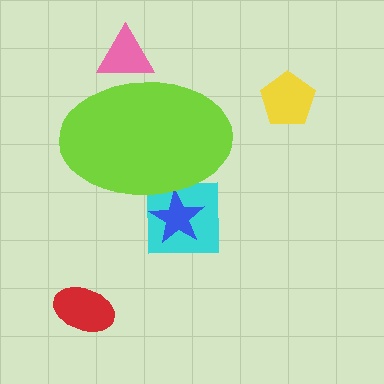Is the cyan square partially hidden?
Yes, the cyan square is partially hidden behind the lime ellipse.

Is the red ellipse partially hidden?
No, the red ellipse is fully visible.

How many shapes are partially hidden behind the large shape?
3 shapes are partially hidden.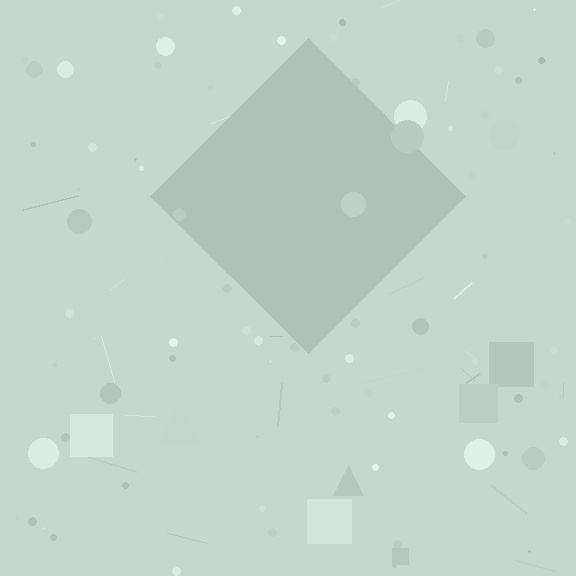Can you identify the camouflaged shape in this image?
The camouflaged shape is a diamond.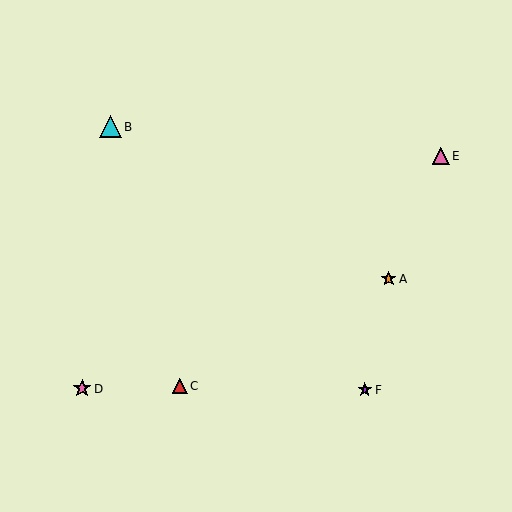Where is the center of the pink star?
The center of the pink star is at (82, 389).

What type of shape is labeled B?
Shape B is a cyan triangle.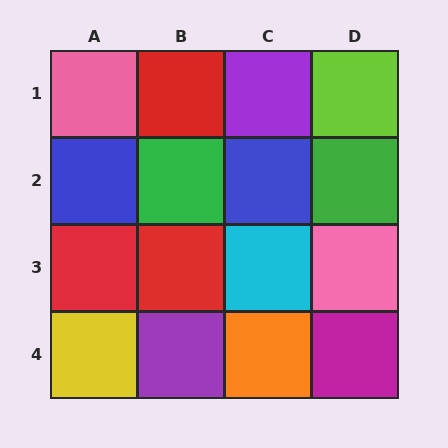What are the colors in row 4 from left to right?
Yellow, purple, orange, magenta.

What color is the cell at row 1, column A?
Pink.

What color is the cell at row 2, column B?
Green.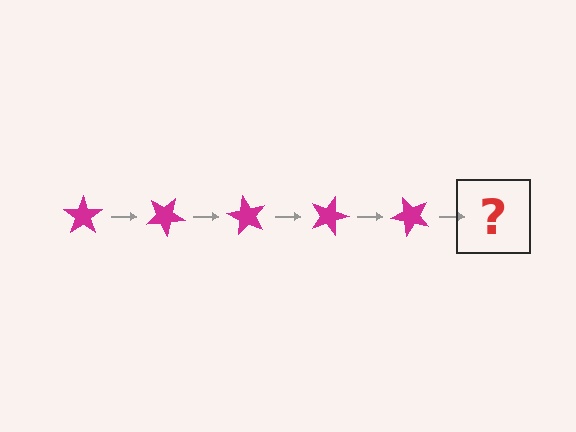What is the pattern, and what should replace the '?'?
The pattern is that the star rotates 30 degrees each step. The '?' should be a magenta star rotated 150 degrees.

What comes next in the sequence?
The next element should be a magenta star rotated 150 degrees.